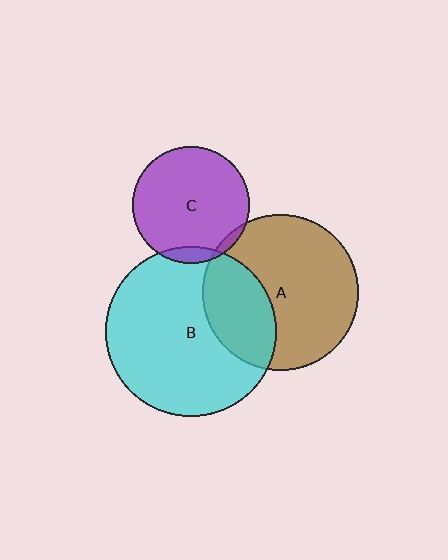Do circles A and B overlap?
Yes.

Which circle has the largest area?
Circle B (cyan).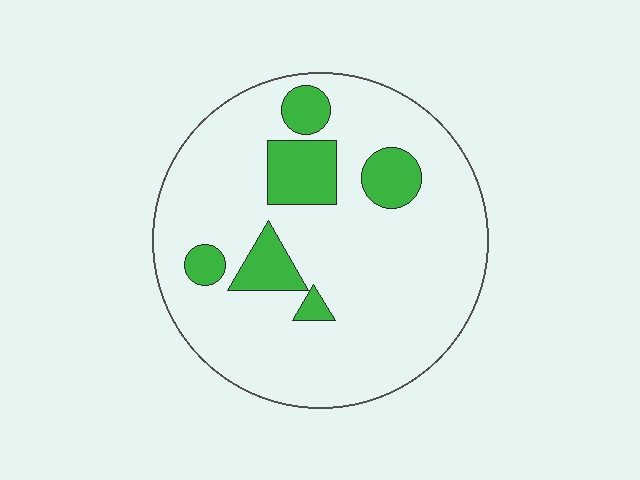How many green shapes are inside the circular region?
6.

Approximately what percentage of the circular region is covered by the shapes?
Approximately 15%.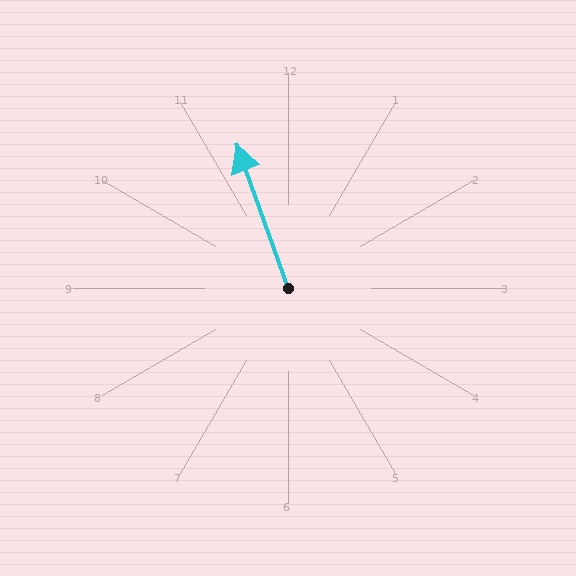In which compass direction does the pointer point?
North.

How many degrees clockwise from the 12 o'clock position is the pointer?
Approximately 340 degrees.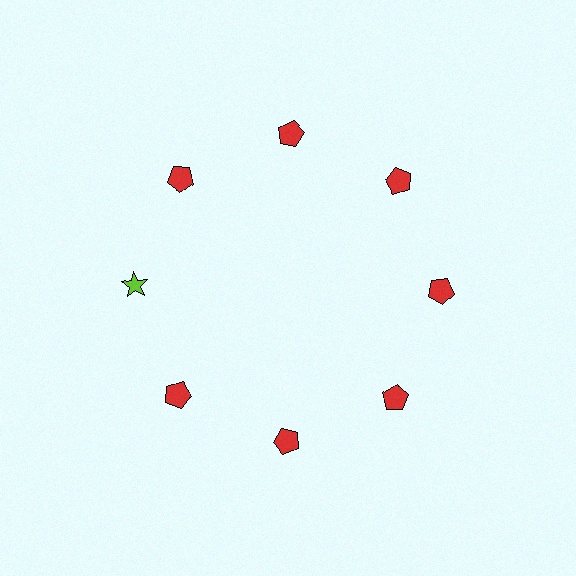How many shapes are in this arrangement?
There are 8 shapes arranged in a ring pattern.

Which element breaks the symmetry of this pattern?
The lime star at roughly the 9 o'clock position breaks the symmetry. All other shapes are red pentagons.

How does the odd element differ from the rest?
It differs in both color (lime instead of red) and shape (star instead of pentagon).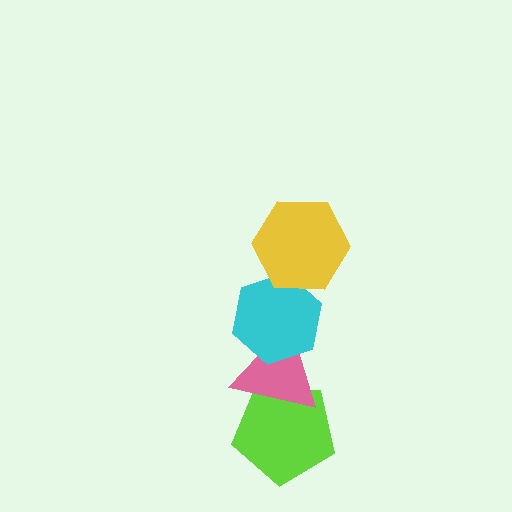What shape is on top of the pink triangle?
The cyan hexagon is on top of the pink triangle.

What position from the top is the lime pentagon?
The lime pentagon is 4th from the top.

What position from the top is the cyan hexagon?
The cyan hexagon is 2nd from the top.